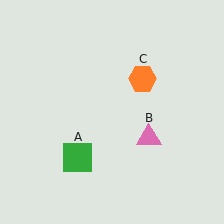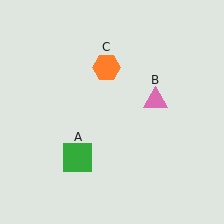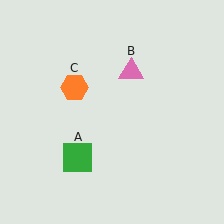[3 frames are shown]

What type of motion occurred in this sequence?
The pink triangle (object B), orange hexagon (object C) rotated counterclockwise around the center of the scene.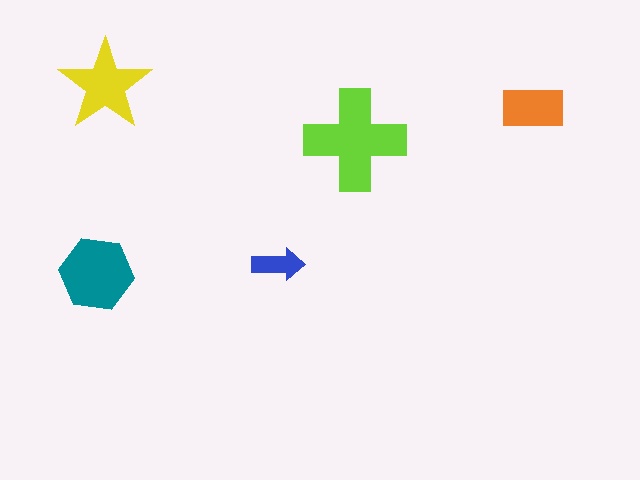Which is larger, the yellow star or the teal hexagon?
The teal hexagon.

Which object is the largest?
The lime cross.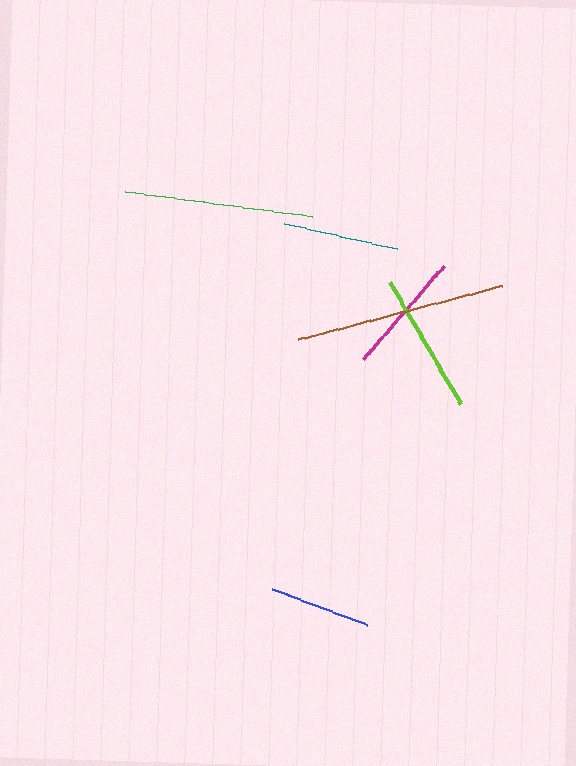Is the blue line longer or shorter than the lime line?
The lime line is longer than the blue line.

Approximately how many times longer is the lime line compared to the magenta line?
The lime line is approximately 1.1 times the length of the magenta line.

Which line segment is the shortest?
The blue line is the shortest at approximately 102 pixels.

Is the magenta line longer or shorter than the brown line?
The brown line is longer than the magenta line.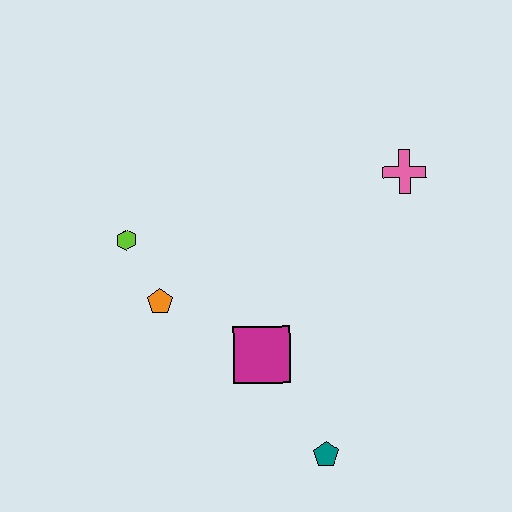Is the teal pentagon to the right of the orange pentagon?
Yes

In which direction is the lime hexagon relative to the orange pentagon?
The lime hexagon is above the orange pentagon.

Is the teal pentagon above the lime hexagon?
No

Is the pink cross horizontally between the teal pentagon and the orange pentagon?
No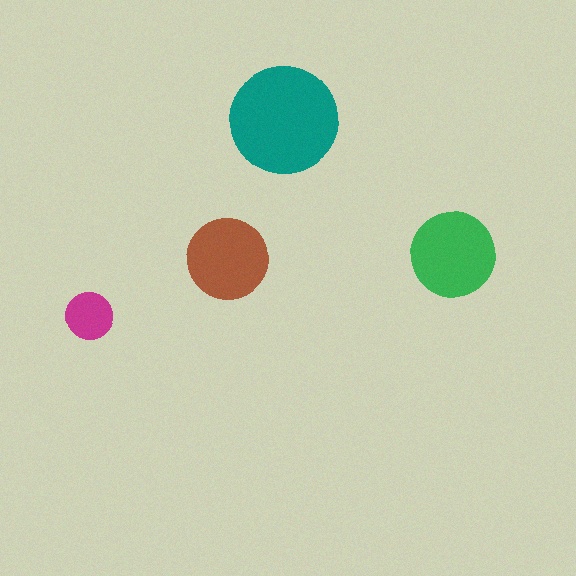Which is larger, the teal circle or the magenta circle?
The teal one.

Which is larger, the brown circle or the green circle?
The green one.